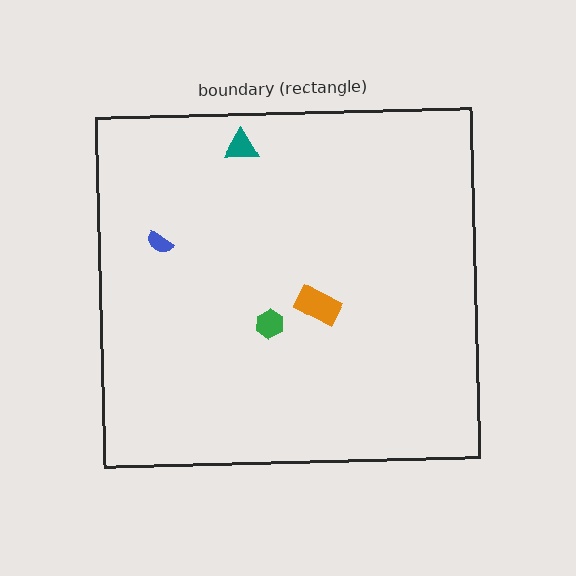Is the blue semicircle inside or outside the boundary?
Inside.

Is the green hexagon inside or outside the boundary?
Inside.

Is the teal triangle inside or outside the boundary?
Inside.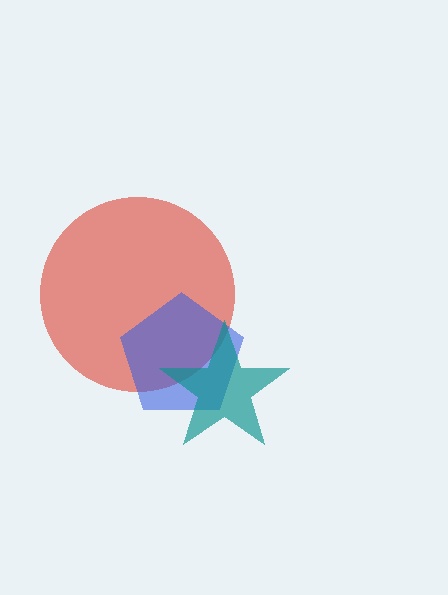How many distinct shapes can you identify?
There are 3 distinct shapes: a red circle, a blue pentagon, a teal star.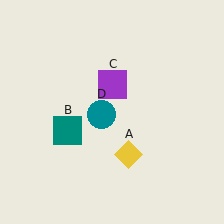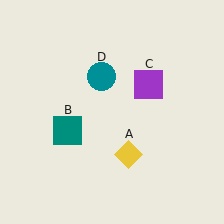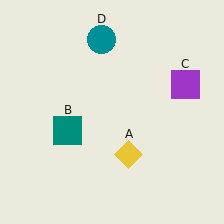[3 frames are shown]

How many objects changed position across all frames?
2 objects changed position: purple square (object C), teal circle (object D).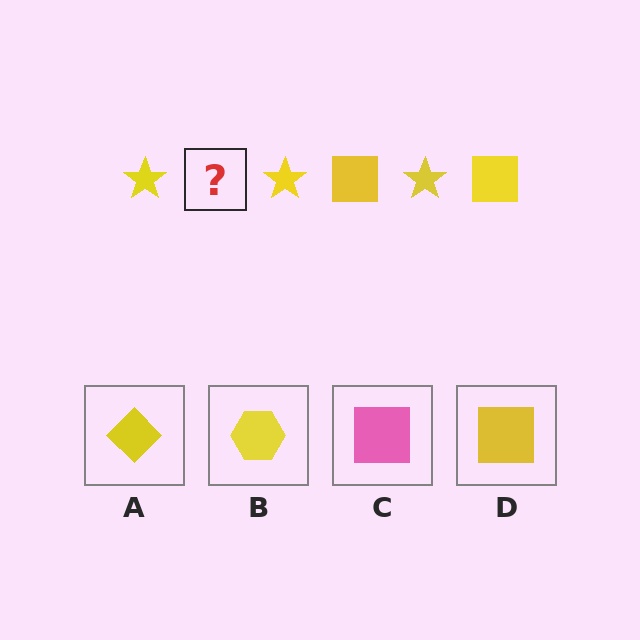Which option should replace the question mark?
Option D.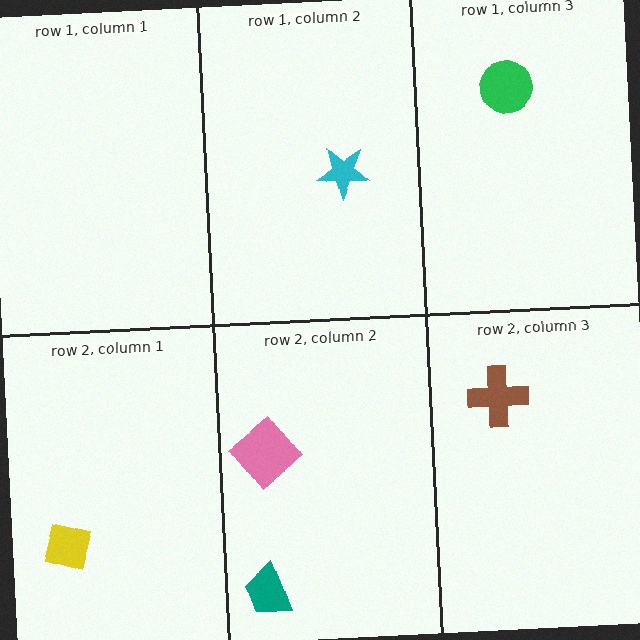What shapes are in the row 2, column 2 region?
The teal trapezoid, the pink diamond.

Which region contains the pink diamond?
The row 2, column 2 region.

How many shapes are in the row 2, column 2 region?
2.